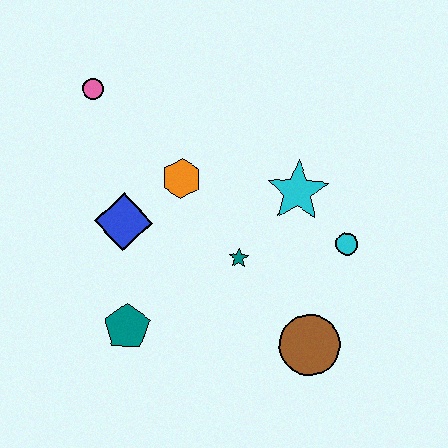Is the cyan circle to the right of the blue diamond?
Yes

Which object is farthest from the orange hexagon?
The brown circle is farthest from the orange hexagon.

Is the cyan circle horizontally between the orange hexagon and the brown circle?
No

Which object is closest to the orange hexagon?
The blue diamond is closest to the orange hexagon.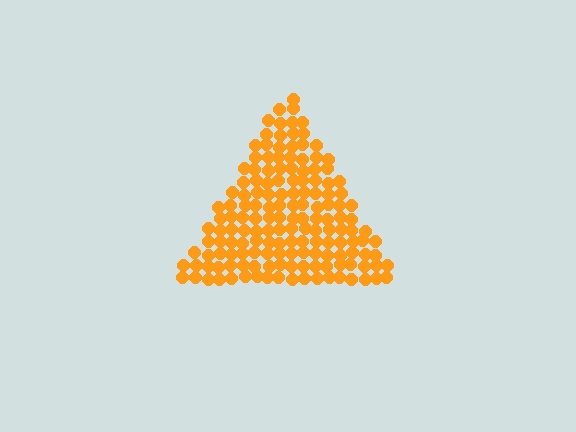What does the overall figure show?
The overall figure shows a triangle.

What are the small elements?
The small elements are circles.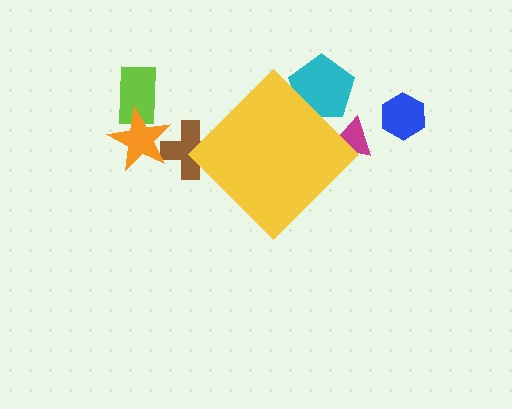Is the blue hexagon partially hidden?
No, the blue hexagon is fully visible.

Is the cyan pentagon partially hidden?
Yes, the cyan pentagon is partially hidden behind the yellow diamond.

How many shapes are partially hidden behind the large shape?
3 shapes are partially hidden.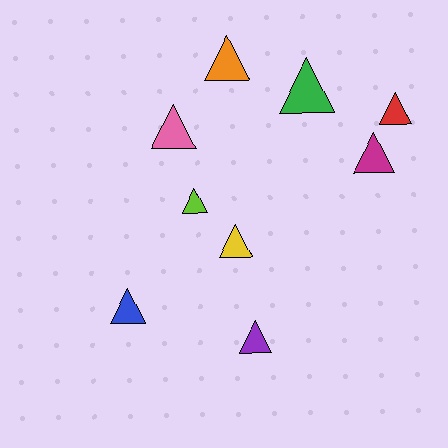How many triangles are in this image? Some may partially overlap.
There are 9 triangles.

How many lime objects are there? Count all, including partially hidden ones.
There is 1 lime object.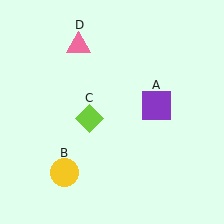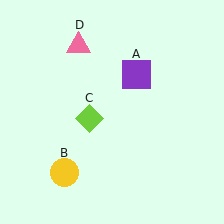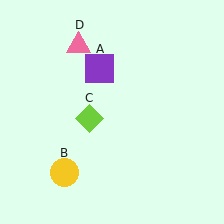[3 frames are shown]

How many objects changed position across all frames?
1 object changed position: purple square (object A).